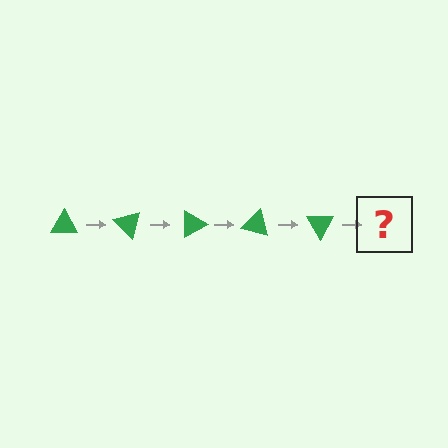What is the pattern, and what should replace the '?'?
The pattern is that the triangle rotates 45 degrees each step. The '?' should be a green triangle rotated 225 degrees.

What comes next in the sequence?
The next element should be a green triangle rotated 225 degrees.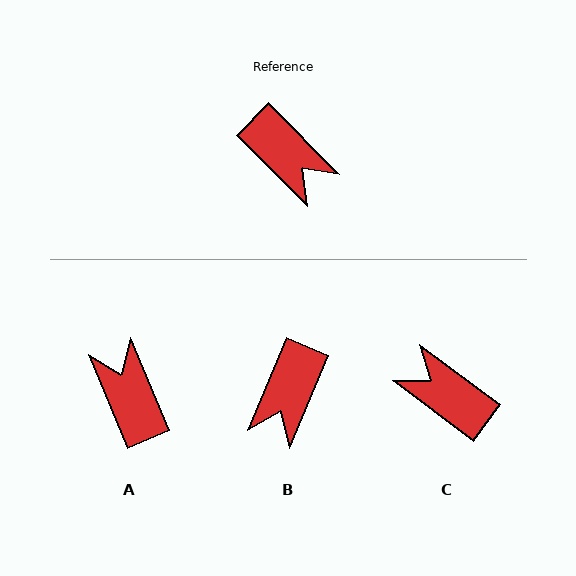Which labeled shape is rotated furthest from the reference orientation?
C, about 172 degrees away.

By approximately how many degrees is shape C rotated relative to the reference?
Approximately 172 degrees clockwise.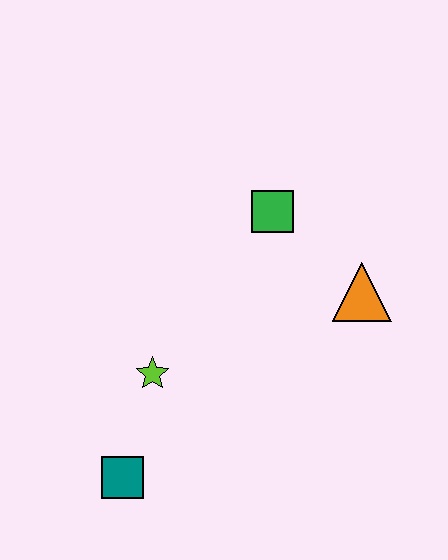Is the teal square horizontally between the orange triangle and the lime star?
No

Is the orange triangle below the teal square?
No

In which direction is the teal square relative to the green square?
The teal square is below the green square.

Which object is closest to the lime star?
The teal square is closest to the lime star.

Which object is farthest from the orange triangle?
The teal square is farthest from the orange triangle.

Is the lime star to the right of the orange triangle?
No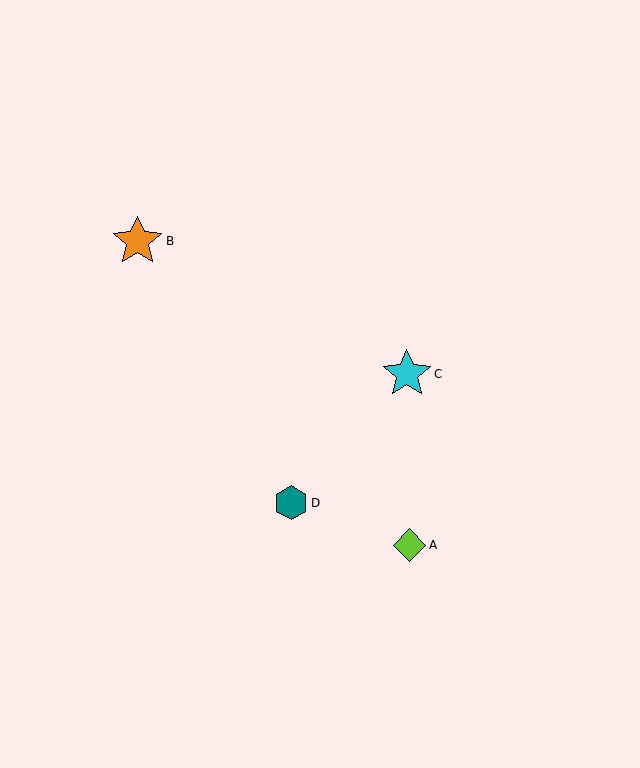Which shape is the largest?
The orange star (labeled B) is the largest.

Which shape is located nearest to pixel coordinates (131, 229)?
The orange star (labeled B) at (137, 241) is nearest to that location.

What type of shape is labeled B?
Shape B is an orange star.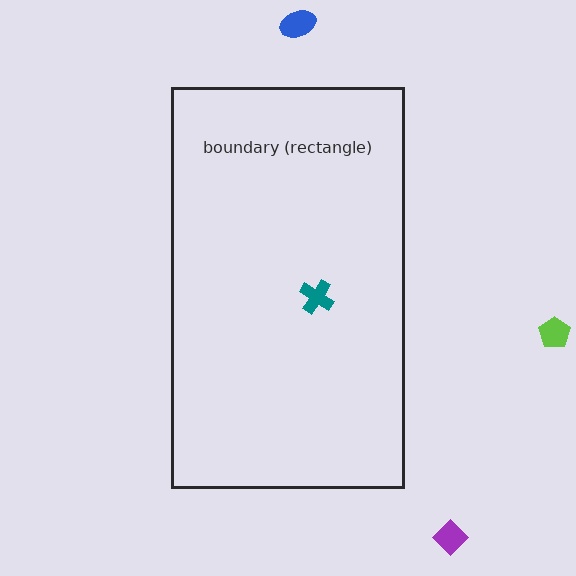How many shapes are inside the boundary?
1 inside, 3 outside.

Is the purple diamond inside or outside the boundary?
Outside.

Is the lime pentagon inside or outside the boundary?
Outside.